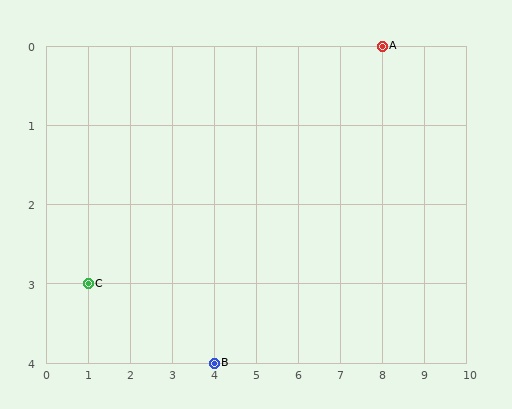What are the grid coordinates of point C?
Point C is at grid coordinates (1, 3).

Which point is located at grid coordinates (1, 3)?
Point C is at (1, 3).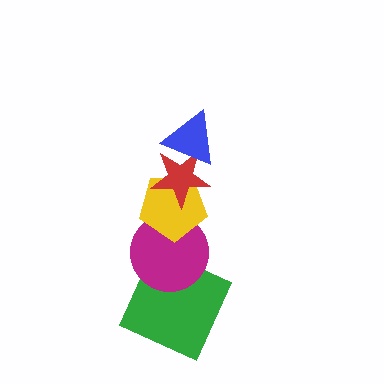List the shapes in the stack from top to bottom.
From top to bottom: the blue triangle, the red star, the yellow pentagon, the magenta circle, the green square.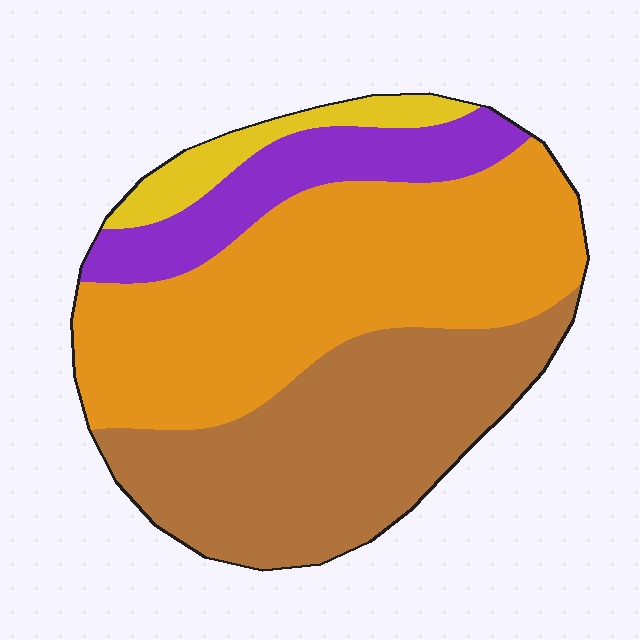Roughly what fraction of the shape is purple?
Purple covers around 15% of the shape.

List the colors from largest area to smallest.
From largest to smallest: orange, brown, purple, yellow.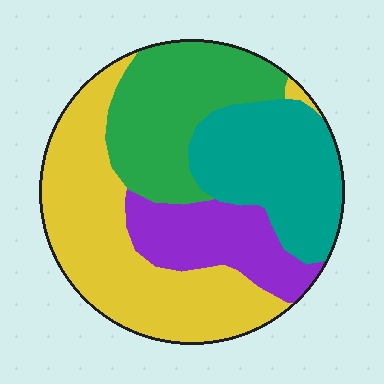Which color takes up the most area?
Yellow, at roughly 35%.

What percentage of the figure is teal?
Teal covers around 25% of the figure.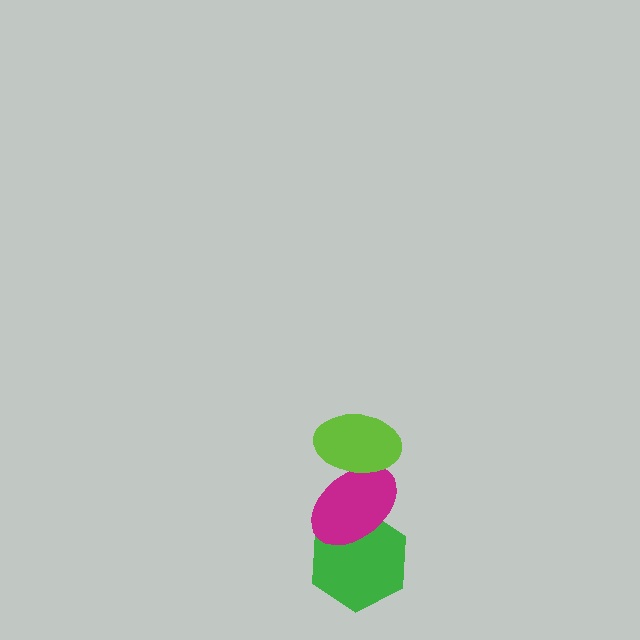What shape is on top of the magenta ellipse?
The lime ellipse is on top of the magenta ellipse.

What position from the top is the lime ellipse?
The lime ellipse is 1st from the top.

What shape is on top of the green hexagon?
The magenta ellipse is on top of the green hexagon.